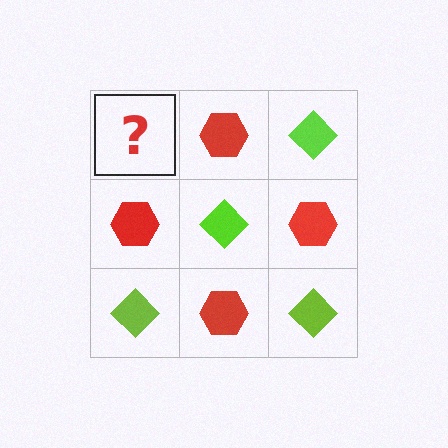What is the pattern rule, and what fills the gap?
The rule is that it alternates lime diamond and red hexagon in a checkerboard pattern. The gap should be filled with a lime diamond.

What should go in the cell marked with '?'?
The missing cell should contain a lime diamond.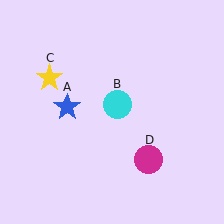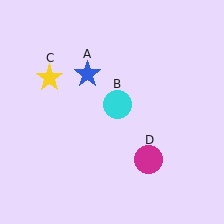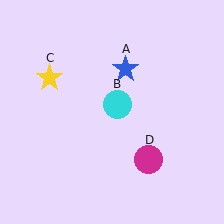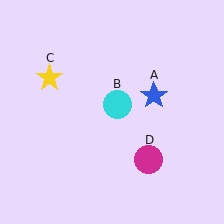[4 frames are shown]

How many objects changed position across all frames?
1 object changed position: blue star (object A).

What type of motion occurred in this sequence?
The blue star (object A) rotated clockwise around the center of the scene.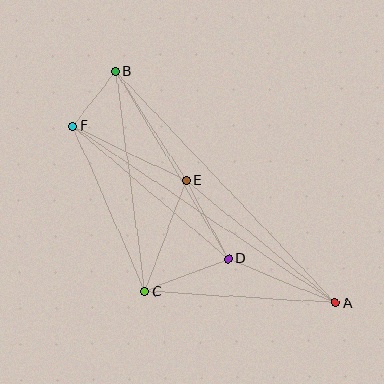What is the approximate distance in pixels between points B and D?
The distance between B and D is approximately 219 pixels.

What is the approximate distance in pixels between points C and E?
The distance between C and E is approximately 118 pixels.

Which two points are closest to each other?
Points B and F are closest to each other.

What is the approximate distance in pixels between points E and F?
The distance between E and F is approximately 125 pixels.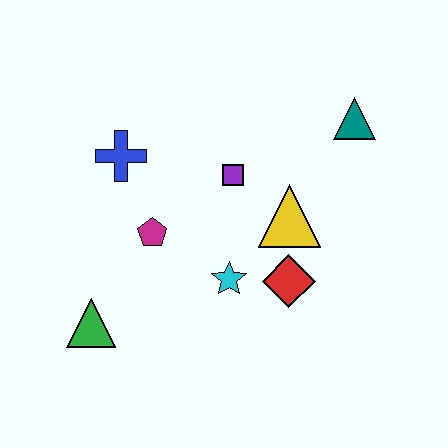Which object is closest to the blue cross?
The magenta pentagon is closest to the blue cross.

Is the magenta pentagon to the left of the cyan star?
Yes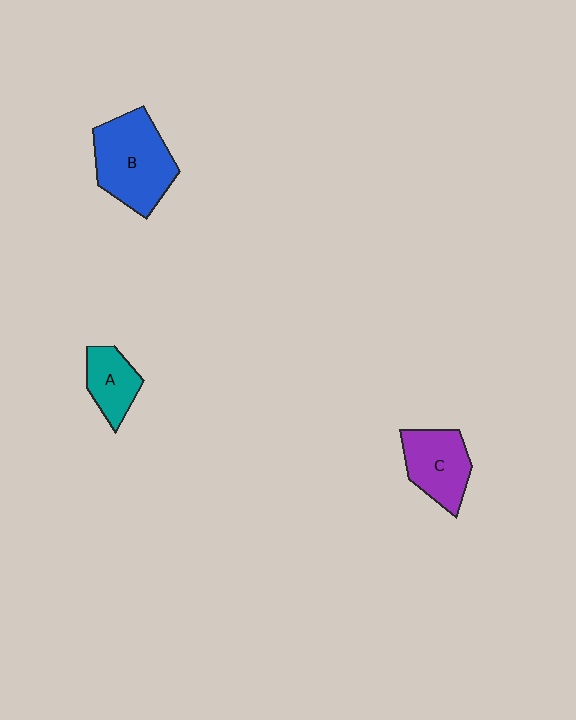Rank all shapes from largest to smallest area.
From largest to smallest: B (blue), C (purple), A (teal).